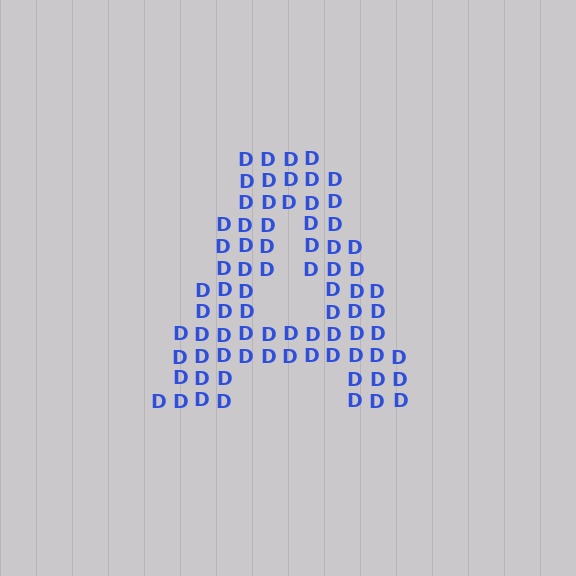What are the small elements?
The small elements are letter D's.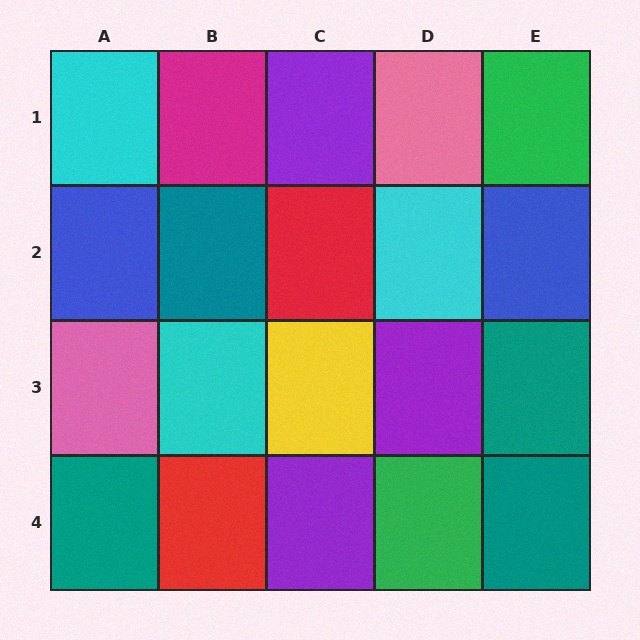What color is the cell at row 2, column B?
Teal.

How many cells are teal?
4 cells are teal.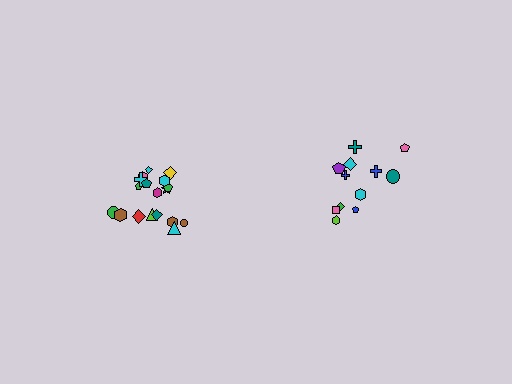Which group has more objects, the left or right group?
The left group.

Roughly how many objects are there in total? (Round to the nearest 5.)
Roughly 30 objects in total.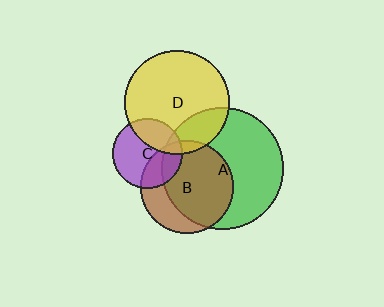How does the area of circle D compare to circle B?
Approximately 1.3 times.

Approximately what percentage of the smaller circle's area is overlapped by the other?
Approximately 35%.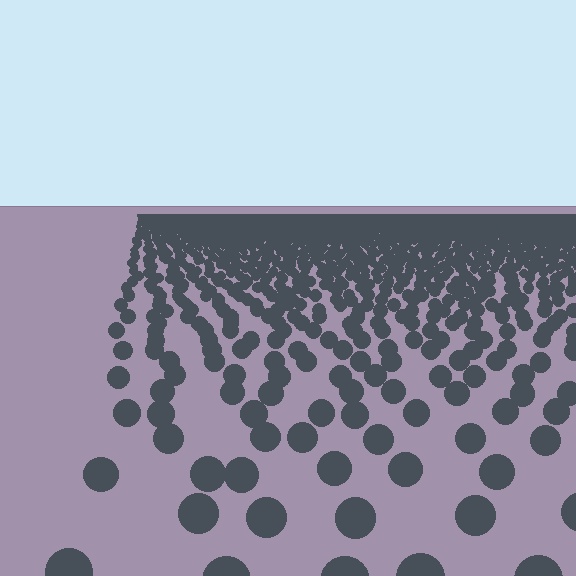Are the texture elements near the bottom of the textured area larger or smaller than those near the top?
Larger. Near the bottom, elements are closer to the viewer and appear at a bigger on-screen size.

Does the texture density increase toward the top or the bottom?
Density increases toward the top.